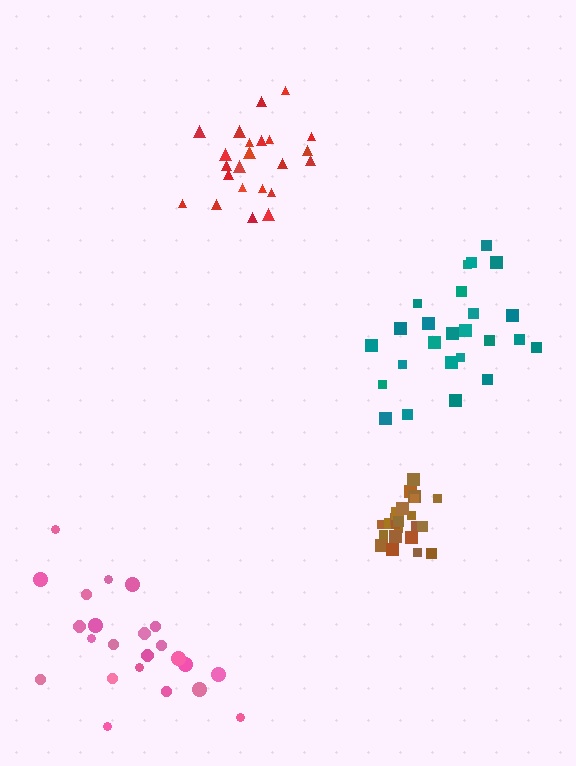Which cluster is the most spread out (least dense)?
Pink.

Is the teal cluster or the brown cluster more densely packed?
Brown.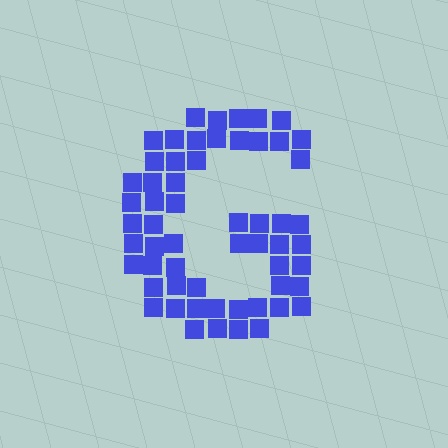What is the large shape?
The large shape is the letter G.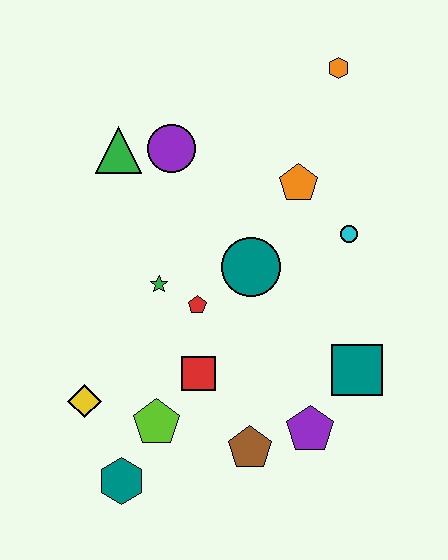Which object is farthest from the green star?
The orange hexagon is farthest from the green star.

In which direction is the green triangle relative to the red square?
The green triangle is above the red square.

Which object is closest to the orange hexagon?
The orange pentagon is closest to the orange hexagon.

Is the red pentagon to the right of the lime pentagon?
Yes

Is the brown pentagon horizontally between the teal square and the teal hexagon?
Yes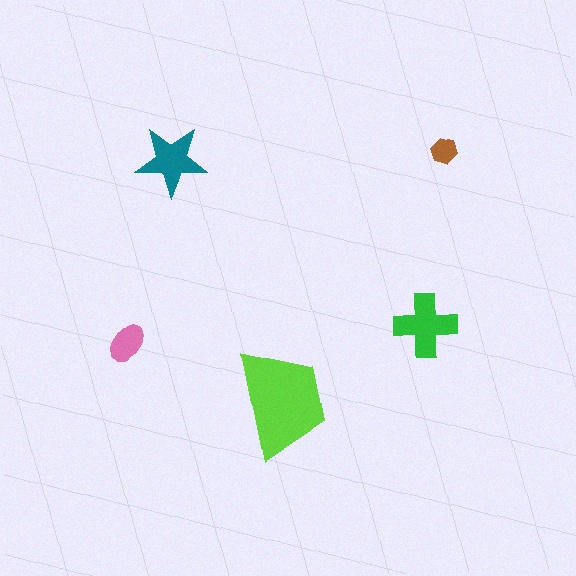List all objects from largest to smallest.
The lime trapezoid, the green cross, the teal star, the pink ellipse, the brown hexagon.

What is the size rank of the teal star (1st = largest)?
3rd.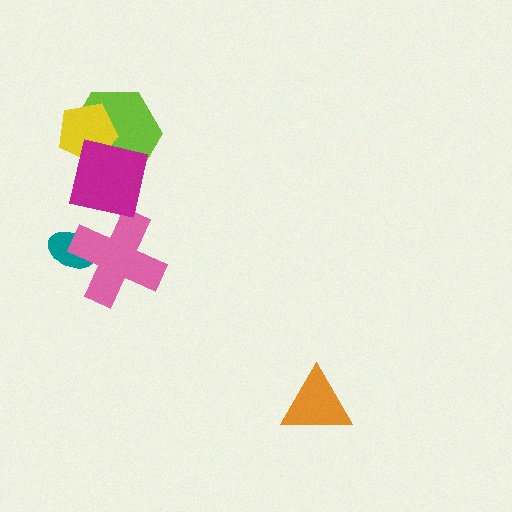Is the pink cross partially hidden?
Yes, it is partially covered by another shape.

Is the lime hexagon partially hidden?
Yes, it is partially covered by another shape.